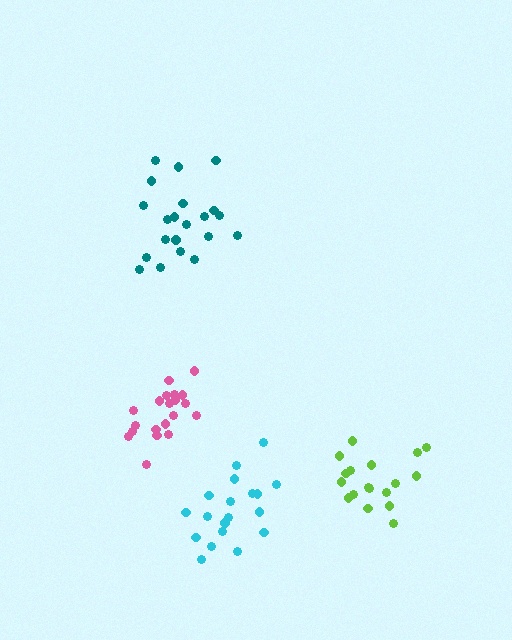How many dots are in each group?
Group 1: 19 dots, Group 2: 21 dots, Group 3: 20 dots, Group 4: 18 dots (78 total).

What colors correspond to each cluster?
The clusters are colored: cyan, teal, pink, lime.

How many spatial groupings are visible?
There are 4 spatial groupings.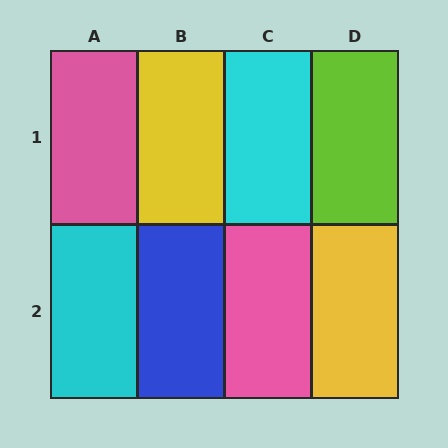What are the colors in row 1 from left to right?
Pink, yellow, cyan, lime.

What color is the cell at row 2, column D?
Yellow.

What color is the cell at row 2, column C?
Pink.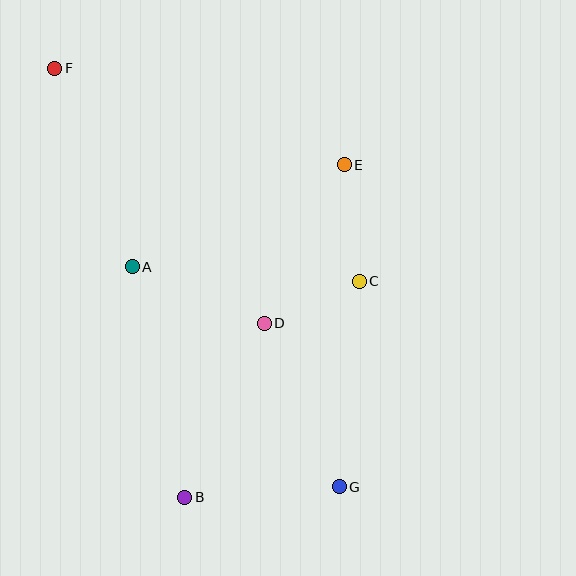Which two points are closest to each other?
Points C and D are closest to each other.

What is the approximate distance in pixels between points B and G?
The distance between B and G is approximately 155 pixels.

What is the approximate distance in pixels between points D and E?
The distance between D and E is approximately 177 pixels.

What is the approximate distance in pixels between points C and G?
The distance between C and G is approximately 206 pixels.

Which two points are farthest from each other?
Points F and G are farthest from each other.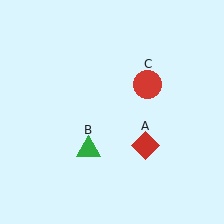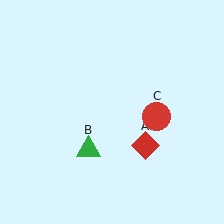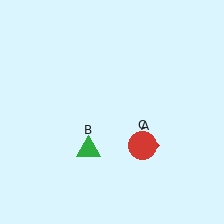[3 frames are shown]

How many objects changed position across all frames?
1 object changed position: red circle (object C).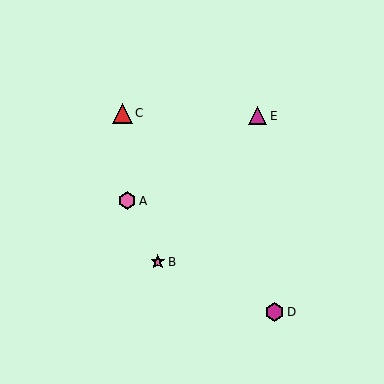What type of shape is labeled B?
Shape B is a pink star.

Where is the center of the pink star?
The center of the pink star is at (158, 262).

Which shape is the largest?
The red triangle (labeled C) is the largest.